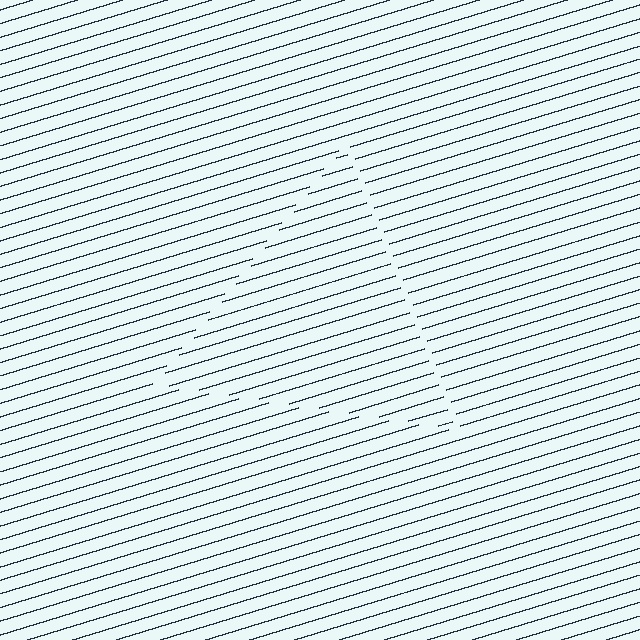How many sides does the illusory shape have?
3 sides — the line-ends trace a triangle.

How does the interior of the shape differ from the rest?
The interior of the shape contains the same grating, shifted by half a period — the contour is defined by the phase discontinuity where line-ends from the inner and outer gratings abut.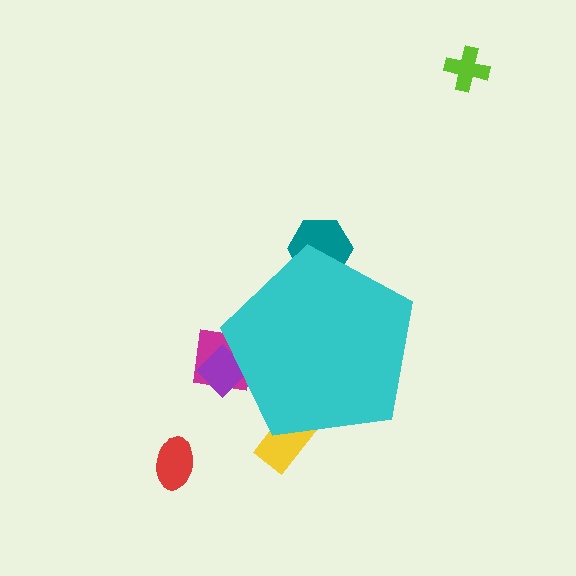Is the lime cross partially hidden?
No, the lime cross is fully visible.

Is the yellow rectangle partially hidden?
Yes, the yellow rectangle is partially hidden behind the cyan pentagon.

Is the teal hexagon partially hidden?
Yes, the teal hexagon is partially hidden behind the cyan pentagon.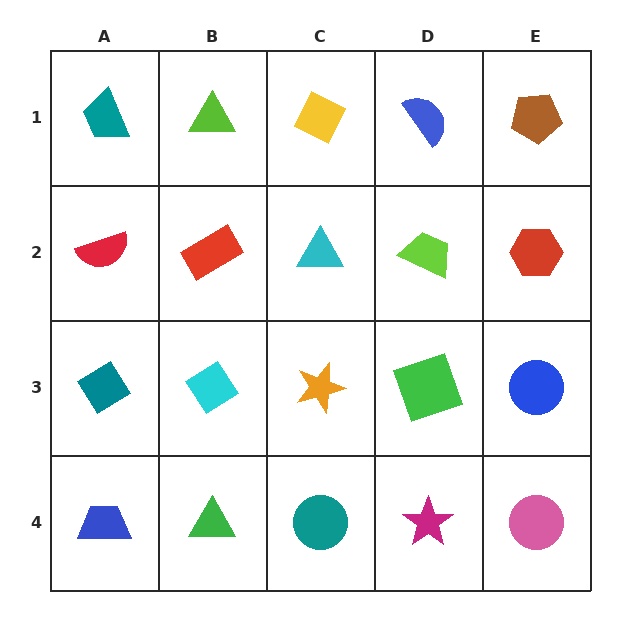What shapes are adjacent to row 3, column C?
A cyan triangle (row 2, column C), a teal circle (row 4, column C), a cyan diamond (row 3, column B), a green square (row 3, column D).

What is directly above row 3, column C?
A cyan triangle.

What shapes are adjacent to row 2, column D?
A blue semicircle (row 1, column D), a green square (row 3, column D), a cyan triangle (row 2, column C), a red hexagon (row 2, column E).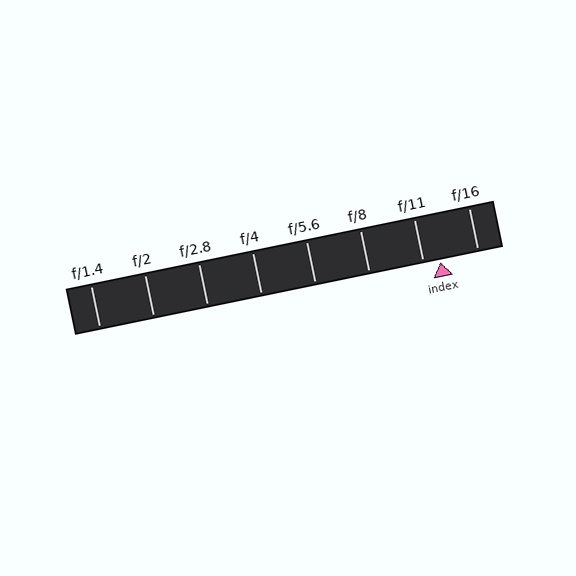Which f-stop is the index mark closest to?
The index mark is closest to f/11.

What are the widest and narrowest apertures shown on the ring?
The widest aperture shown is f/1.4 and the narrowest is f/16.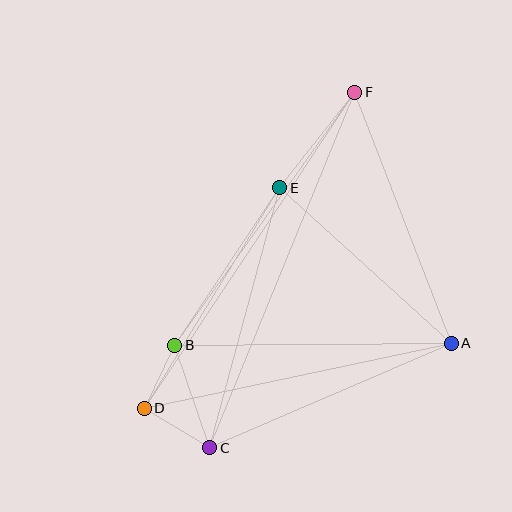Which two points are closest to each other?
Points B and D are closest to each other.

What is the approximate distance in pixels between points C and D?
The distance between C and D is approximately 76 pixels.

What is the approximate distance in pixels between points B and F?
The distance between B and F is approximately 311 pixels.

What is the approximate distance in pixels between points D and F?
The distance between D and F is approximately 380 pixels.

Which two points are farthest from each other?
Points C and F are farthest from each other.